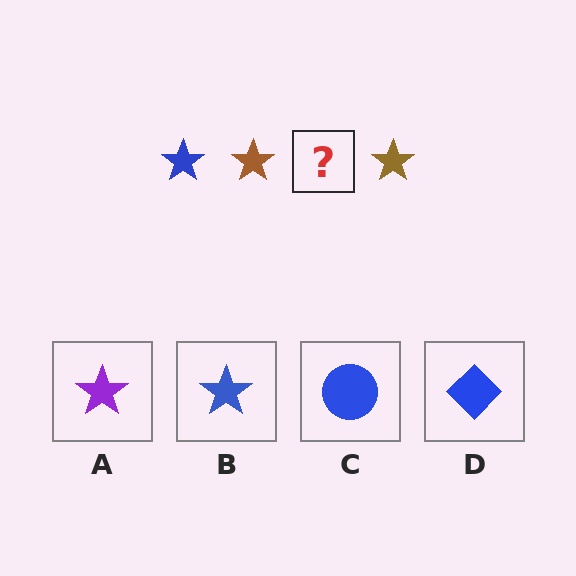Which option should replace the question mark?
Option B.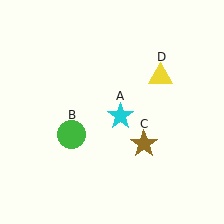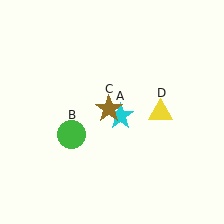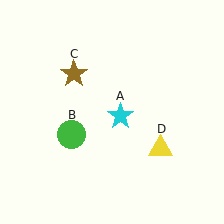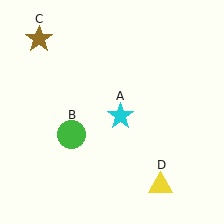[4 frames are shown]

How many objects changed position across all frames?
2 objects changed position: brown star (object C), yellow triangle (object D).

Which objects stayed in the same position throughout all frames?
Cyan star (object A) and green circle (object B) remained stationary.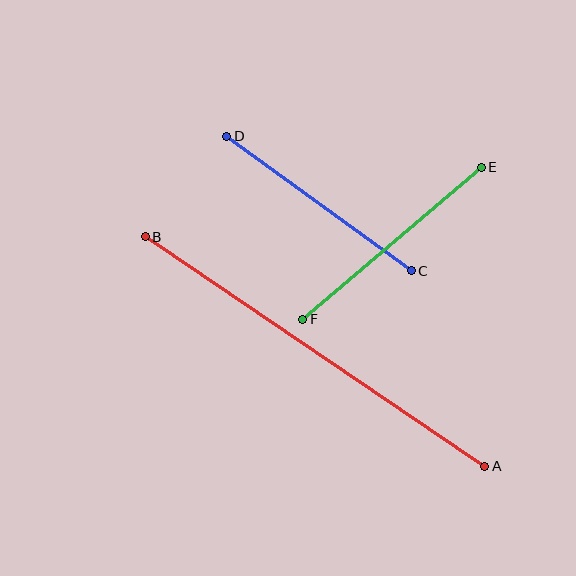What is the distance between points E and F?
The distance is approximately 234 pixels.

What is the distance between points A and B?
The distance is approximately 410 pixels.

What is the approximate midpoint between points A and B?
The midpoint is at approximately (315, 351) pixels.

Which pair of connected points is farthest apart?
Points A and B are farthest apart.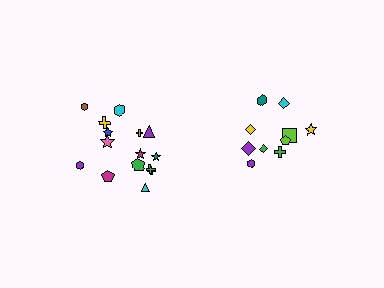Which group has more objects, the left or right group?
The left group.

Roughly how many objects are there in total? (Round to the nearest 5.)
Roughly 25 objects in total.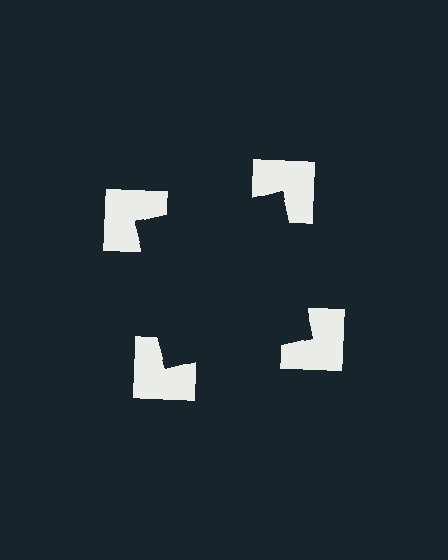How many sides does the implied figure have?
4 sides.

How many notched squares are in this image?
There are 4 — one at each vertex of the illusory square.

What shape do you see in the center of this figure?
An illusory square — its edges are inferred from the aligned wedge cuts in the notched squares, not physically drawn.